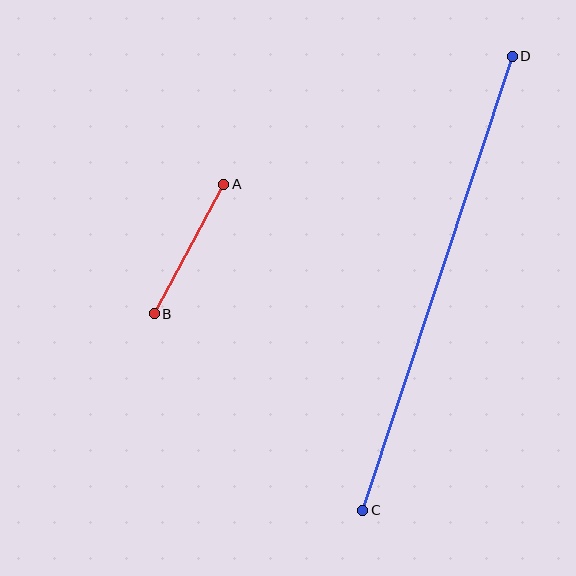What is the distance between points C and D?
The distance is approximately 478 pixels.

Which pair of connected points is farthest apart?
Points C and D are farthest apart.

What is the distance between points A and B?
The distance is approximately 147 pixels.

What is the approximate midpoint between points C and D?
The midpoint is at approximately (438, 283) pixels.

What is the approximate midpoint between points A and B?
The midpoint is at approximately (189, 249) pixels.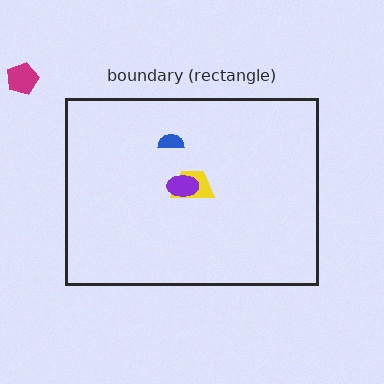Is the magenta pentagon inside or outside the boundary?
Outside.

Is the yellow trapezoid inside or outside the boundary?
Inside.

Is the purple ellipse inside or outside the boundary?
Inside.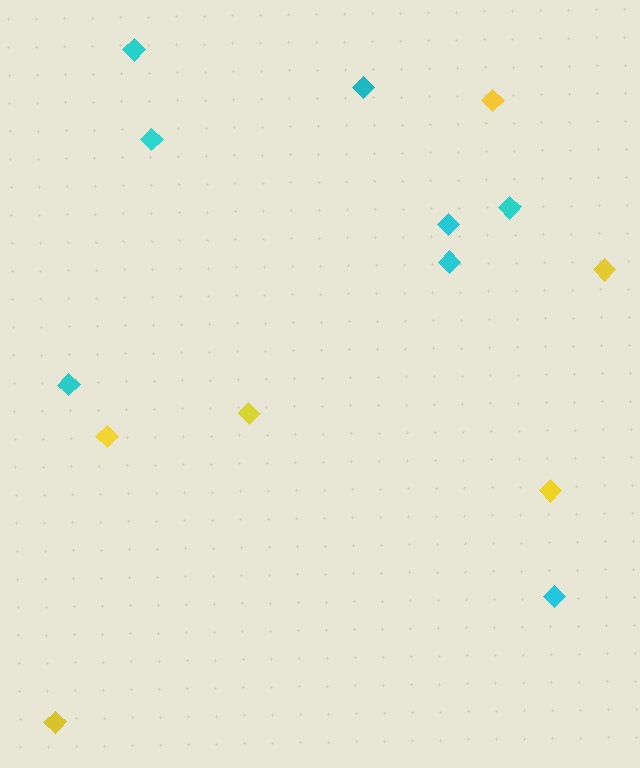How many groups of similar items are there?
There are 2 groups: one group of cyan diamonds (8) and one group of yellow diamonds (6).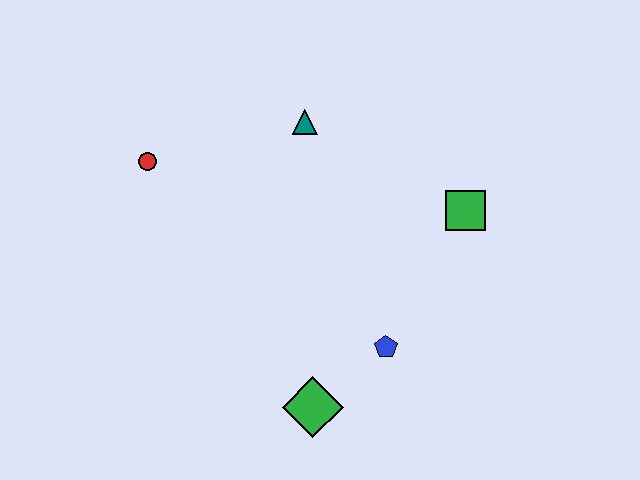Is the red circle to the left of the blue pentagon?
Yes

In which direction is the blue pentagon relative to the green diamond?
The blue pentagon is to the right of the green diamond.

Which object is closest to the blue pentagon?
The green diamond is closest to the blue pentagon.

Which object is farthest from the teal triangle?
The green diamond is farthest from the teal triangle.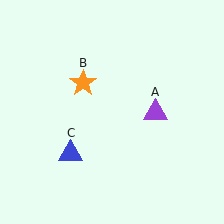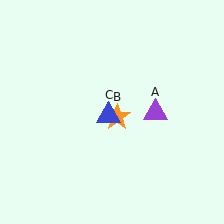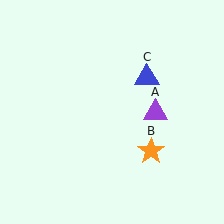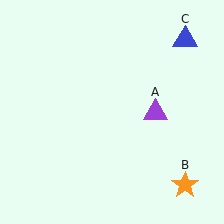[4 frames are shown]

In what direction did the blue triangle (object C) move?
The blue triangle (object C) moved up and to the right.